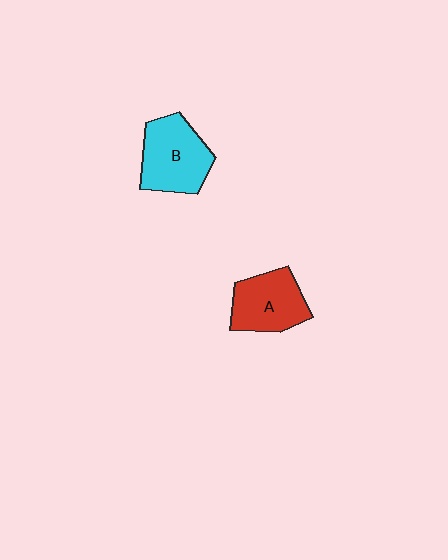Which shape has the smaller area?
Shape A (red).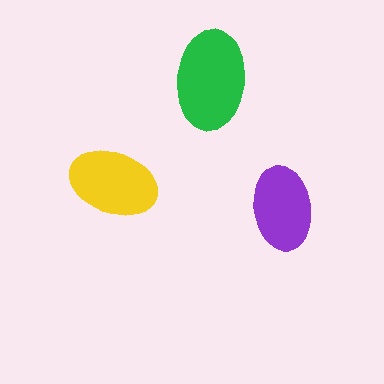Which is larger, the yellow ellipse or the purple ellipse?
The yellow one.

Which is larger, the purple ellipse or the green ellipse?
The green one.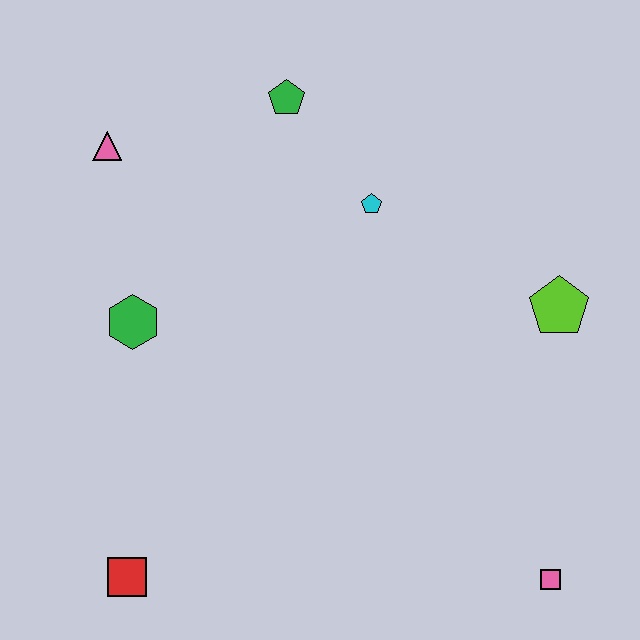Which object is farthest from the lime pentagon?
The red square is farthest from the lime pentagon.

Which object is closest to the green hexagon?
The pink triangle is closest to the green hexagon.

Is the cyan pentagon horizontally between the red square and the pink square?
Yes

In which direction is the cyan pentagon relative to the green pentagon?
The cyan pentagon is below the green pentagon.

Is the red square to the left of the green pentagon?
Yes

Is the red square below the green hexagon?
Yes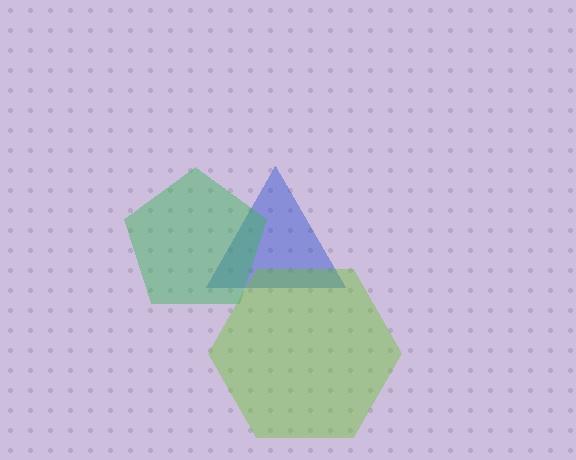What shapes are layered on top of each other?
The layered shapes are: a blue triangle, a lime hexagon, a green pentagon.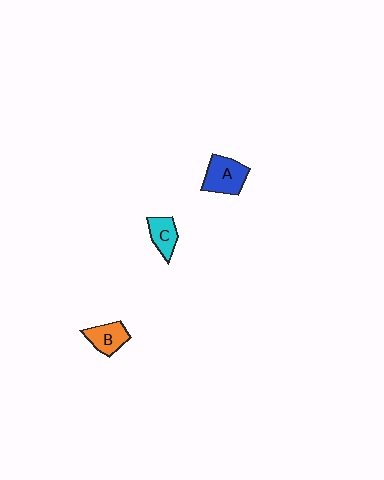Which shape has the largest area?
Shape A (blue).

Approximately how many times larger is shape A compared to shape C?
Approximately 1.5 times.